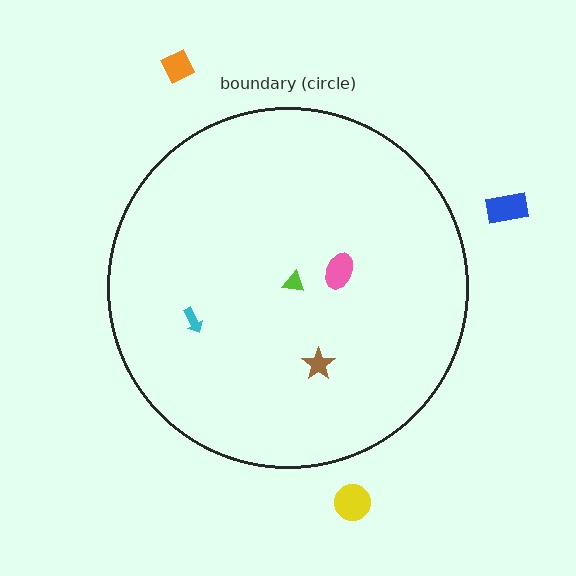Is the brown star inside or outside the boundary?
Inside.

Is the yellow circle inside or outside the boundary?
Outside.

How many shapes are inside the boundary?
4 inside, 3 outside.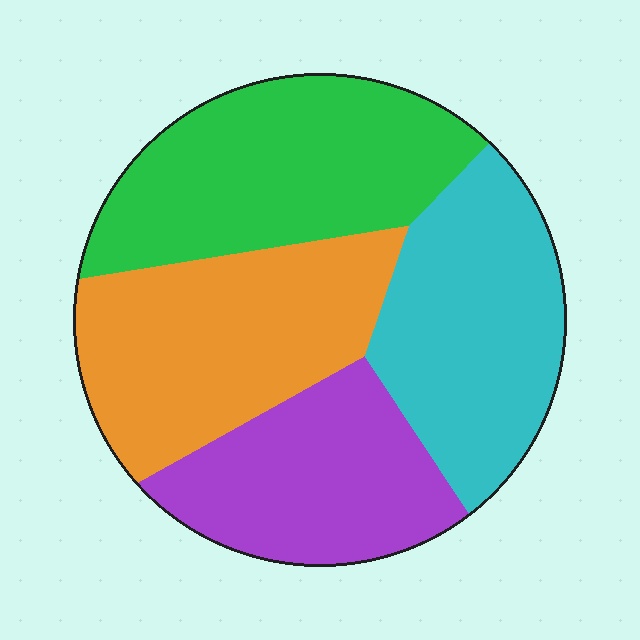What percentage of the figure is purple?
Purple covers around 20% of the figure.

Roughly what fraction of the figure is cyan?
Cyan takes up about one quarter (1/4) of the figure.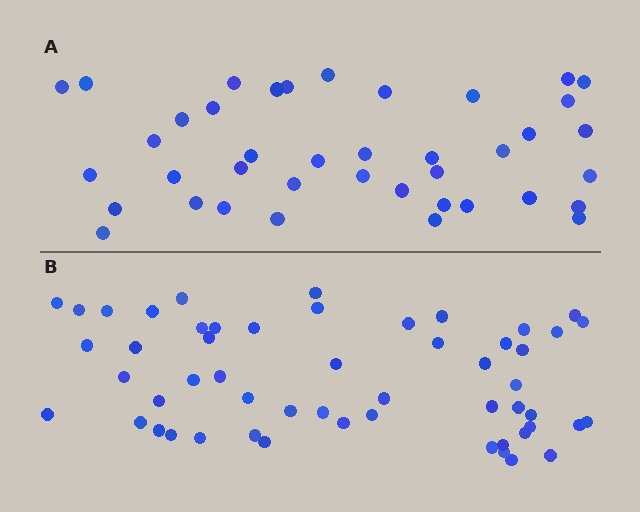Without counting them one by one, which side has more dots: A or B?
Region B (the bottom region) has more dots.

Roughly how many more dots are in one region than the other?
Region B has approximately 15 more dots than region A.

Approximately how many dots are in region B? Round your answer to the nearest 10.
About 50 dots. (The exact count is 54, which rounds to 50.)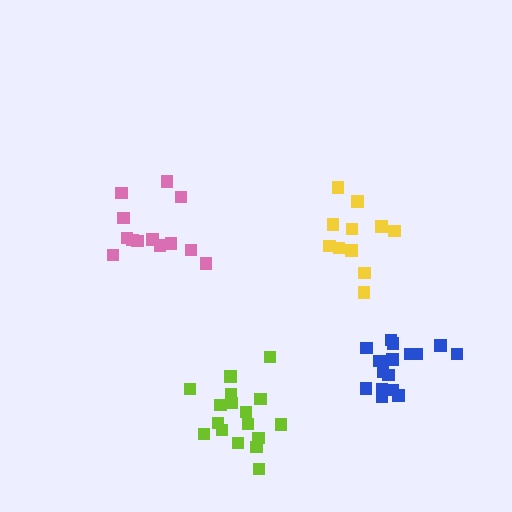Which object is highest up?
The pink cluster is topmost.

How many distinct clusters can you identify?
There are 4 distinct clusters.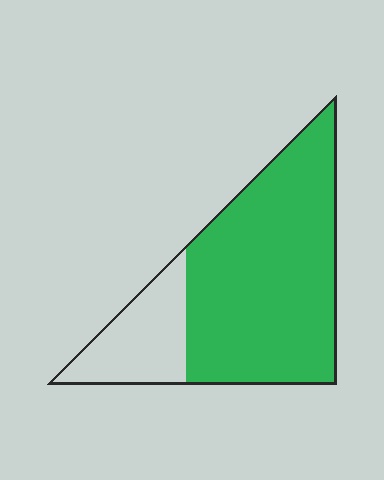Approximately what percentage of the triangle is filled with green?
Approximately 75%.